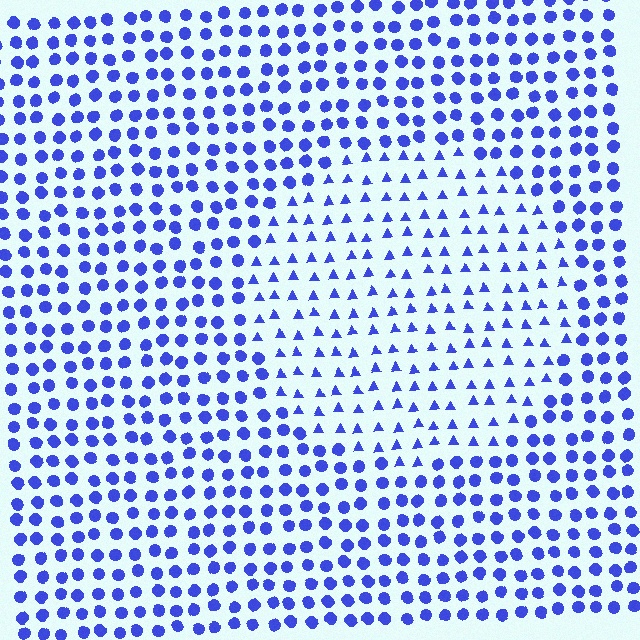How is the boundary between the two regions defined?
The boundary is defined by a change in element shape: triangles inside vs. circles outside. All elements share the same color and spacing.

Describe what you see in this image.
The image is filled with small blue elements arranged in a uniform grid. A circle-shaped region contains triangles, while the surrounding area contains circles. The boundary is defined purely by the change in element shape.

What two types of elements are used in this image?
The image uses triangles inside the circle region and circles outside it.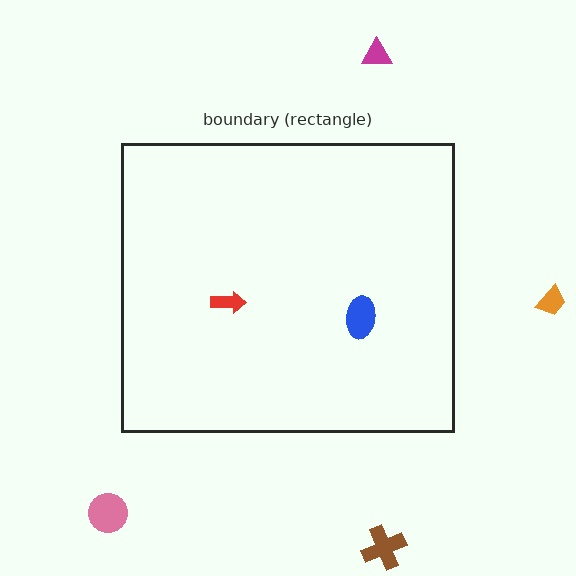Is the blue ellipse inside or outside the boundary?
Inside.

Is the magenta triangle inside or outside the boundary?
Outside.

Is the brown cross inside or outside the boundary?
Outside.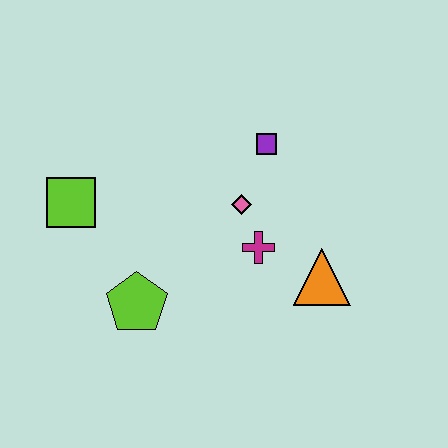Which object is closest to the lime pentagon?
The lime square is closest to the lime pentagon.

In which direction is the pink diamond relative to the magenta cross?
The pink diamond is above the magenta cross.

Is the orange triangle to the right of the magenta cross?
Yes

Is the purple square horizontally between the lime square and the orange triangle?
Yes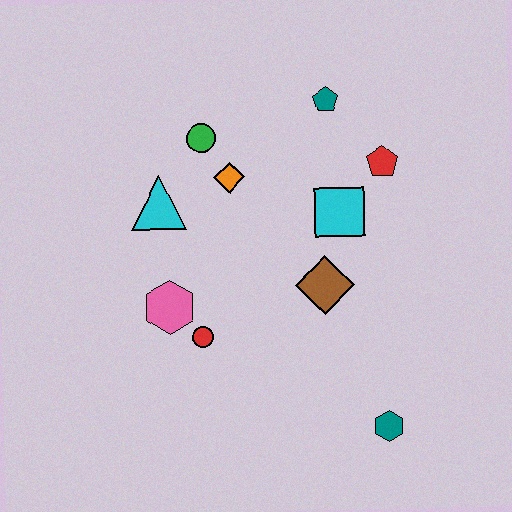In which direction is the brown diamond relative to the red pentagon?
The brown diamond is below the red pentagon.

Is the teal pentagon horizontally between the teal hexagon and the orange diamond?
Yes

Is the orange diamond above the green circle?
No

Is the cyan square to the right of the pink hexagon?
Yes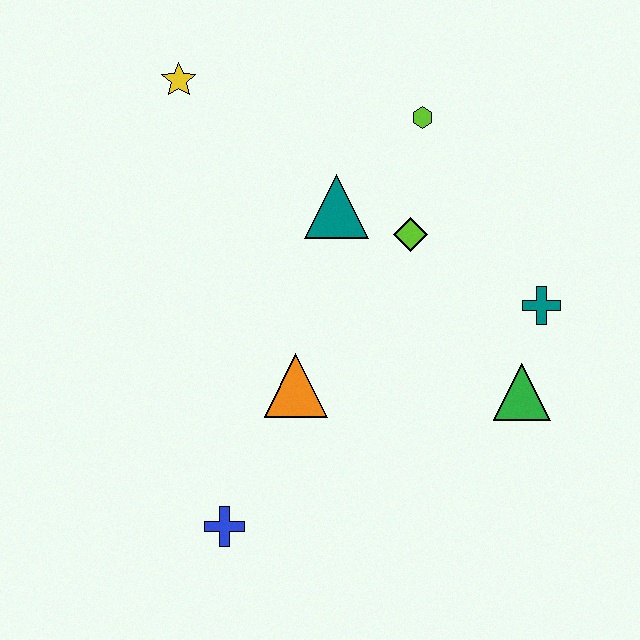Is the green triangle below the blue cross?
No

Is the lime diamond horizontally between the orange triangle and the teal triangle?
No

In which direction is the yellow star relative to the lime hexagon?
The yellow star is to the left of the lime hexagon.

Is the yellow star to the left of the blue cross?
Yes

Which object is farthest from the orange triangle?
The yellow star is farthest from the orange triangle.